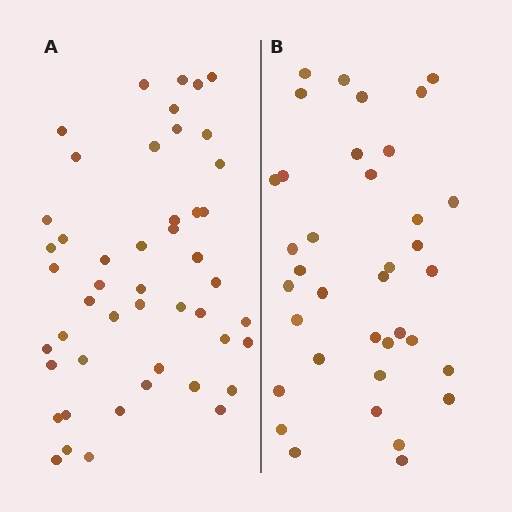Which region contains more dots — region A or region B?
Region A (the left region) has more dots.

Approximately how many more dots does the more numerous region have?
Region A has roughly 12 or so more dots than region B.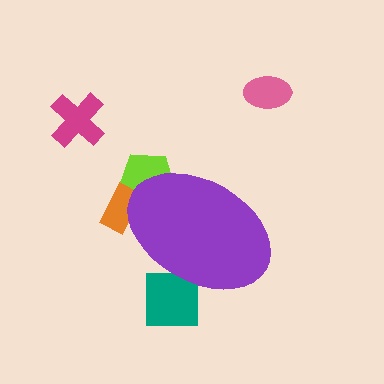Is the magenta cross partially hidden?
No, the magenta cross is fully visible.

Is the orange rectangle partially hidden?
Yes, the orange rectangle is partially hidden behind the purple ellipse.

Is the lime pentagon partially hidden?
Yes, the lime pentagon is partially hidden behind the purple ellipse.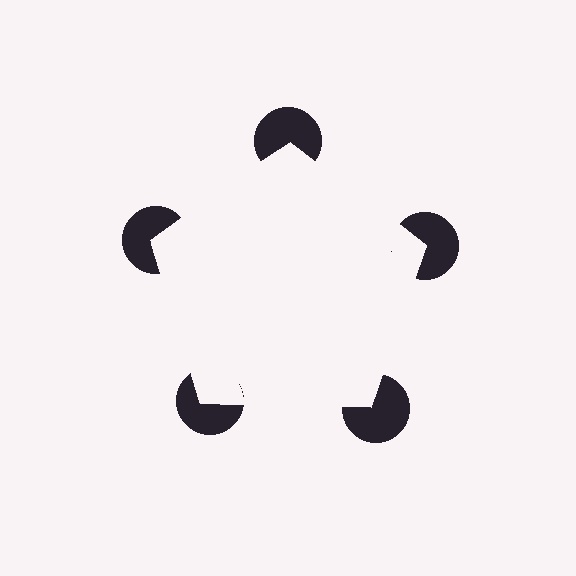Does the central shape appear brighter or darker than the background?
It typically appears slightly brighter than the background, even though no actual brightness change is drawn.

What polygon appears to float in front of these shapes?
An illusory pentagon — its edges are inferred from the aligned wedge cuts in the pac-man discs, not physically drawn.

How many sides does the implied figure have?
5 sides.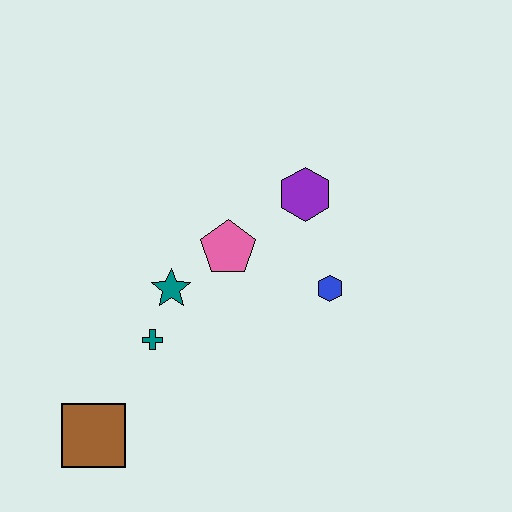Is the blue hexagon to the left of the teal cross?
No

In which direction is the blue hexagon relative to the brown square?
The blue hexagon is to the right of the brown square.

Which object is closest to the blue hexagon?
The purple hexagon is closest to the blue hexagon.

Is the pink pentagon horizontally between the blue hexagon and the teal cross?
Yes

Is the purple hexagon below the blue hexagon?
No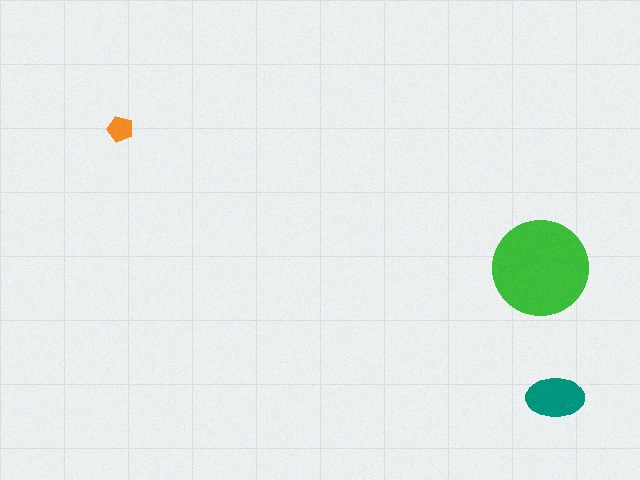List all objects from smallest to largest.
The orange pentagon, the teal ellipse, the green circle.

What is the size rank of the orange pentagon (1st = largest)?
3rd.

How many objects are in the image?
There are 3 objects in the image.